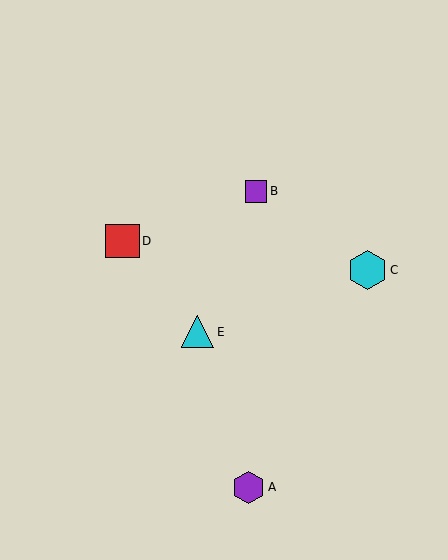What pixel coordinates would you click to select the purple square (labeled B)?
Click at (256, 191) to select the purple square B.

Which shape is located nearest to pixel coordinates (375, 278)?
The cyan hexagon (labeled C) at (367, 270) is nearest to that location.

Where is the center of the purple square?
The center of the purple square is at (256, 191).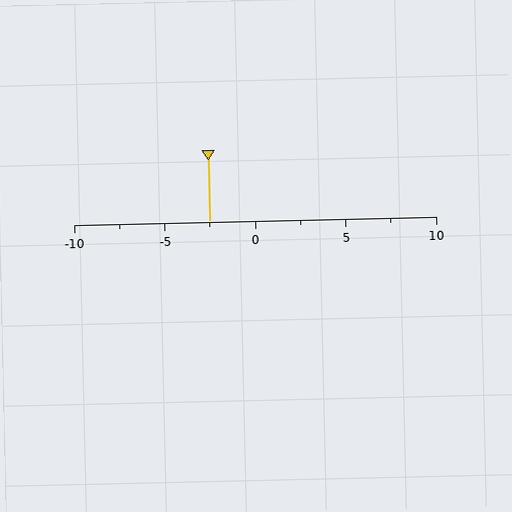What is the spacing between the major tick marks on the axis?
The major ticks are spaced 5 apart.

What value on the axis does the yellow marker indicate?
The marker indicates approximately -2.5.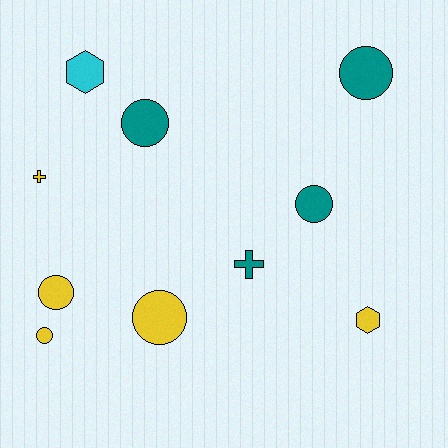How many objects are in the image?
There are 10 objects.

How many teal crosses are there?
There is 1 teal cross.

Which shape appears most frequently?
Circle, with 6 objects.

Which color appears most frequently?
Yellow, with 5 objects.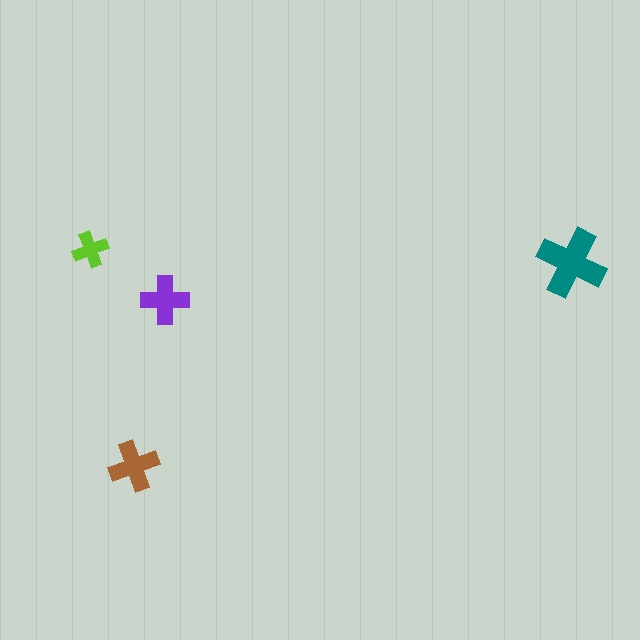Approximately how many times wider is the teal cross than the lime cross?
About 2 times wider.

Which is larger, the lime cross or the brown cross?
The brown one.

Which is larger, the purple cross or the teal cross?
The teal one.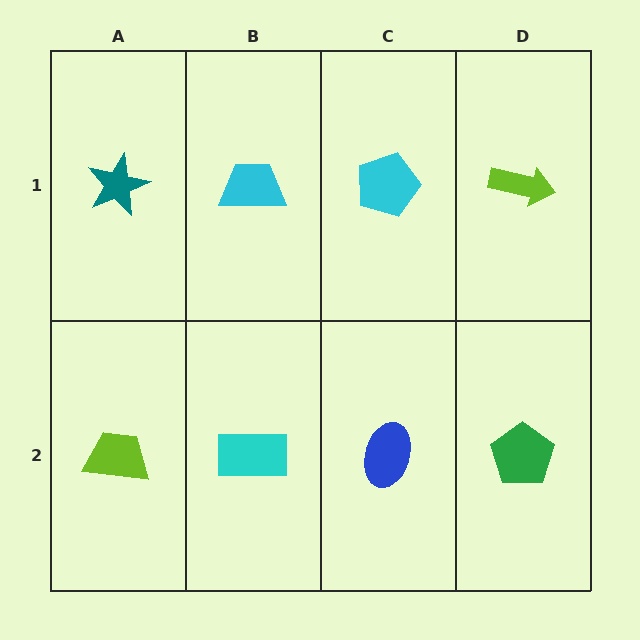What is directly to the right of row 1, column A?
A cyan trapezoid.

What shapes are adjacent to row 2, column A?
A teal star (row 1, column A), a cyan rectangle (row 2, column B).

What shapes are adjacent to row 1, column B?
A cyan rectangle (row 2, column B), a teal star (row 1, column A), a cyan pentagon (row 1, column C).